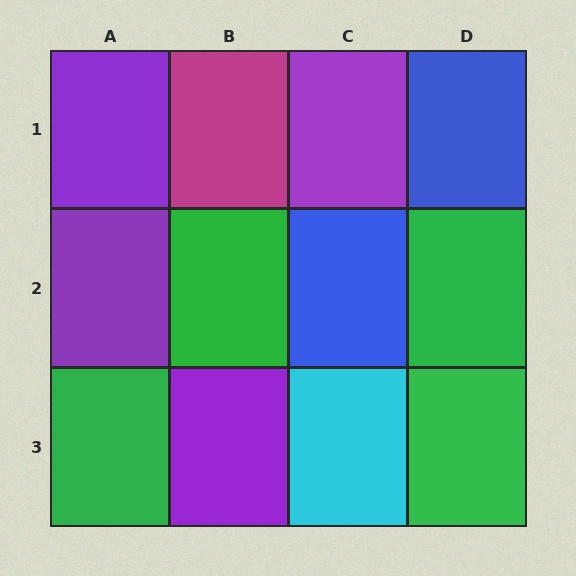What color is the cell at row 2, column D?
Green.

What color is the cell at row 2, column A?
Purple.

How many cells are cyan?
1 cell is cyan.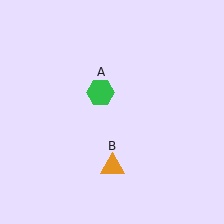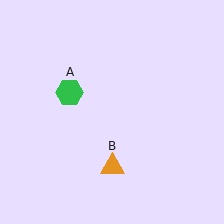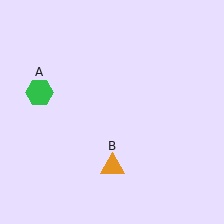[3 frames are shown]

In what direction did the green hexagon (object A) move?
The green hexagon (object A) moved left.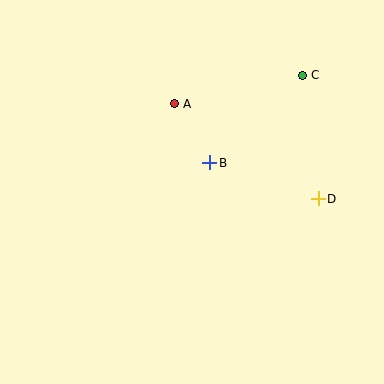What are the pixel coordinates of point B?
Point B is at (210, 163).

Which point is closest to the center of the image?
Point B at (210, 163) is closest to the center.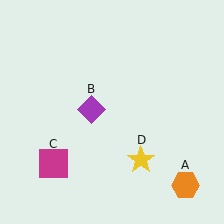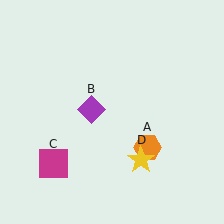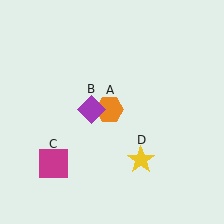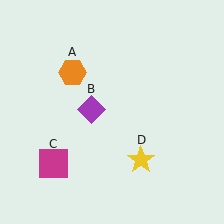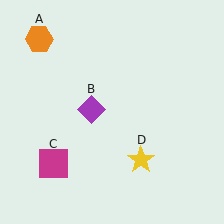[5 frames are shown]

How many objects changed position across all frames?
1 object changed position: orange hexagon (object A).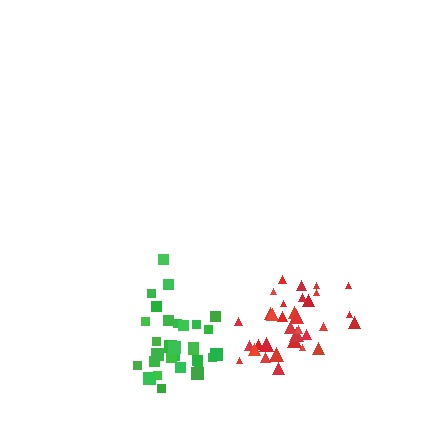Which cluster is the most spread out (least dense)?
Red.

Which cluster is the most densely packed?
Green.